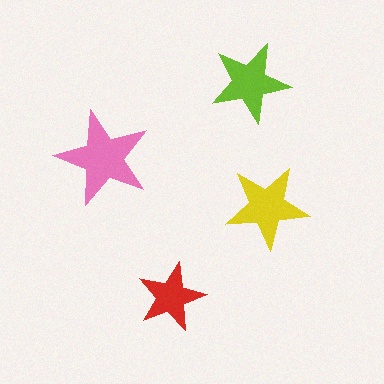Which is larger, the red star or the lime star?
The lime one.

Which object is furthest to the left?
The pink star is leftmost.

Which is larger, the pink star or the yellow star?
The pink one.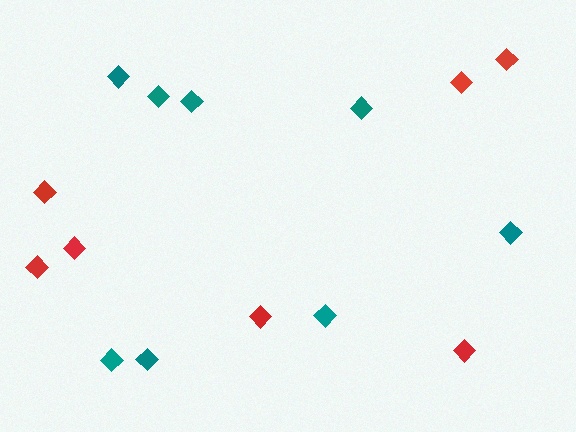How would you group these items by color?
There are 2 groups: one group of red diamonds (7) and one group of teal diamonds (8).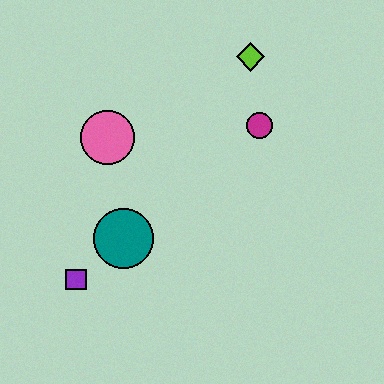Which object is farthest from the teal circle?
The lime diamond is farthest from the teal circle.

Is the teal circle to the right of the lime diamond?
No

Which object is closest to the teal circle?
The purple square is closest to the teal circle.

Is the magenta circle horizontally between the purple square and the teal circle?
No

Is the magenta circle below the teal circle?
No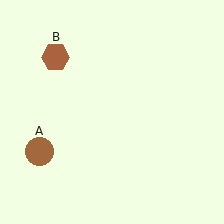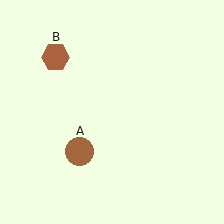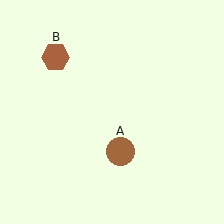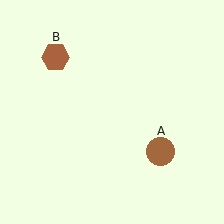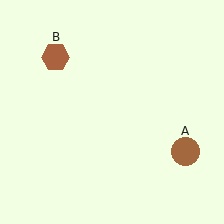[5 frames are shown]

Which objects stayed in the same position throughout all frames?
Brown hexagon (object B) remained stationary.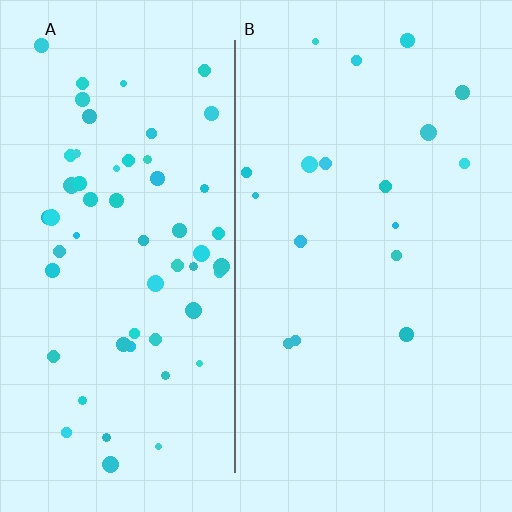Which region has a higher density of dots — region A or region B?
A (the left).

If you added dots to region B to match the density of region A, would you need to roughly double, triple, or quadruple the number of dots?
Approximately triple.